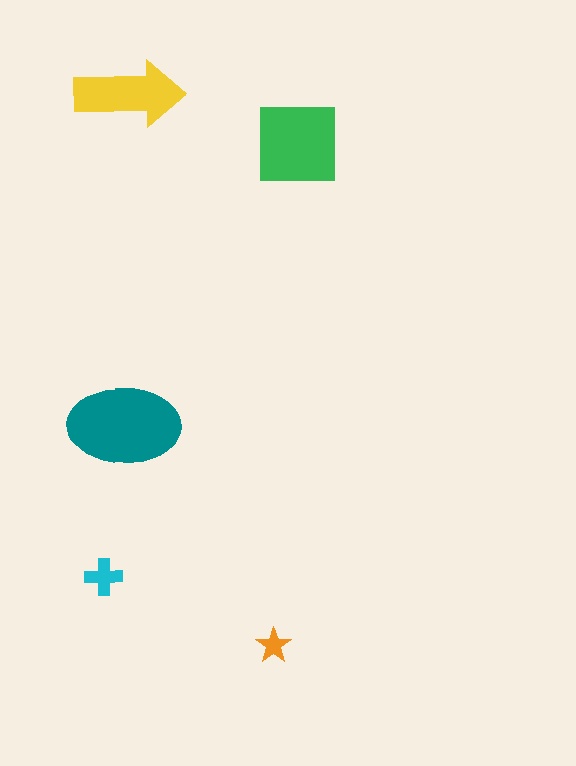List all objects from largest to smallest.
The teal ellipse, the green square, the yellow arrow, the cyan cross, the orange star.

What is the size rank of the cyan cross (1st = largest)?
4th.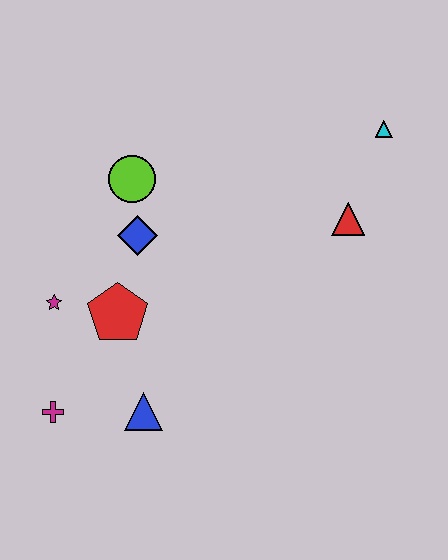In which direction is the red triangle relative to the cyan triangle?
The red triangle is below the cyan triangle.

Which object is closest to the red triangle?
The cyan triangle is closest to the red triangle.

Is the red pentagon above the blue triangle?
Yes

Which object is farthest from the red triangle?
The magenta cross is farthest from the red triangle.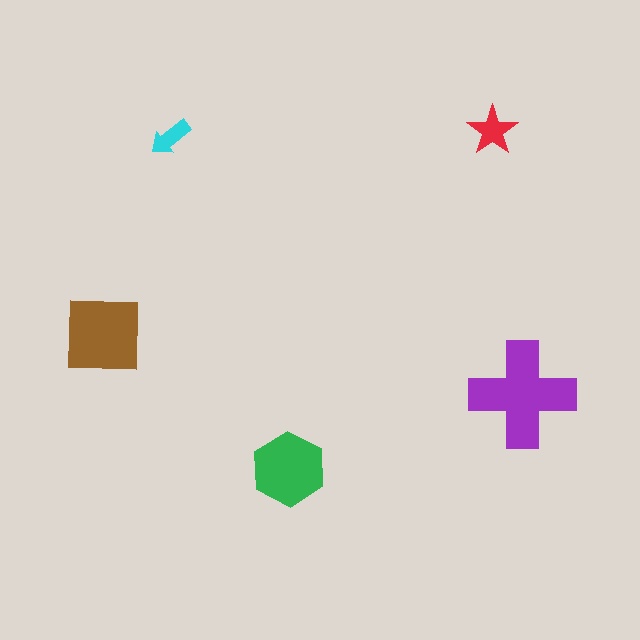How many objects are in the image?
There are 5 objects in the image.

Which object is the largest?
The purple cross.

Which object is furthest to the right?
The purple cross is rightmost.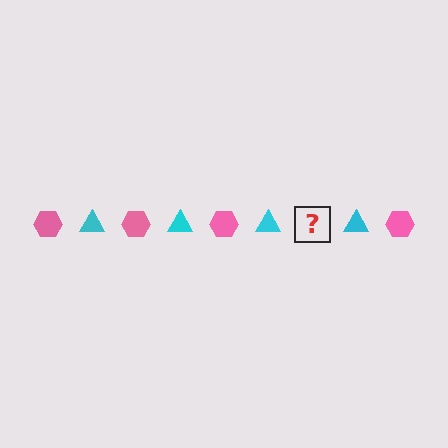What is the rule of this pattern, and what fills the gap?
The rule is that the pattern alternates between pink hexagon and cyan triangle. The gap should be filled with a pink hexagon.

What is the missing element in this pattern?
The missing element is a pink hexagon.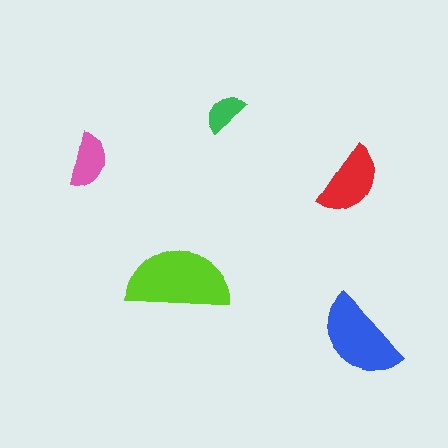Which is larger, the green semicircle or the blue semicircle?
The blue one.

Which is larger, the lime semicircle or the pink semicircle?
The lime one.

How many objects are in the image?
There are 5 objects in the image.